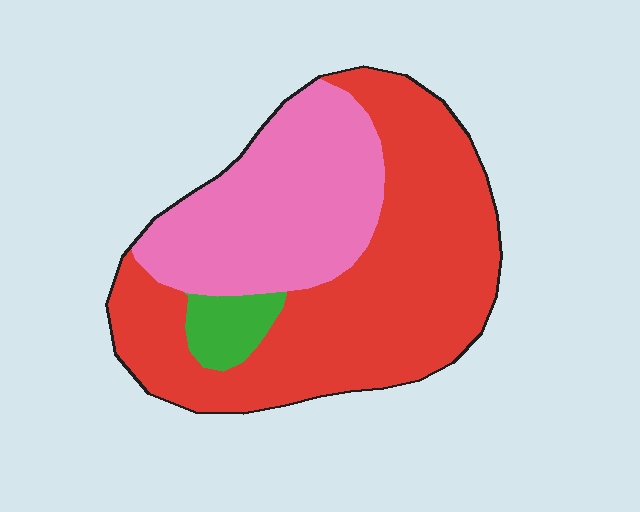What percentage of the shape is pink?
Pink takes up between a third and a half of the shape.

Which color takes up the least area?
Green, at roughly 5%.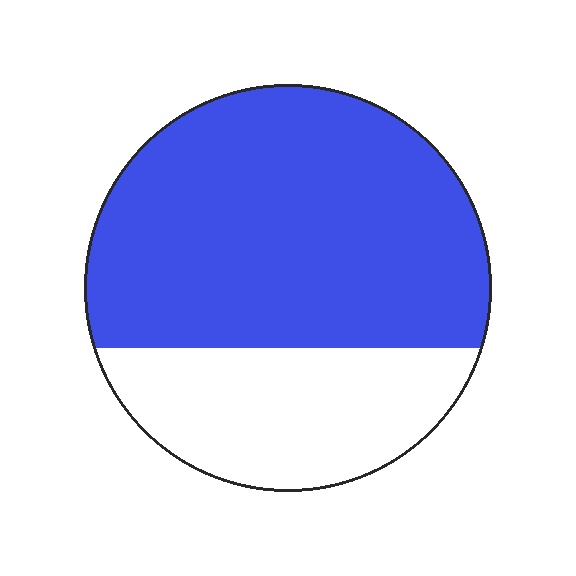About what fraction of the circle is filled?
About two thirds (2/3).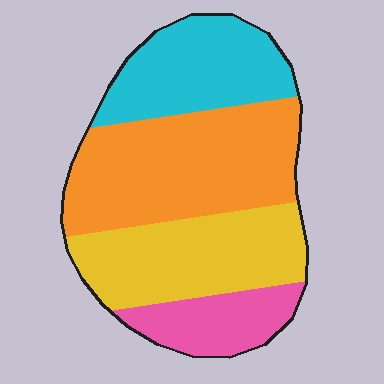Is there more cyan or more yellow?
Yellow.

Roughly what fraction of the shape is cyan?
Cyan takes up less than a quarter of the shape.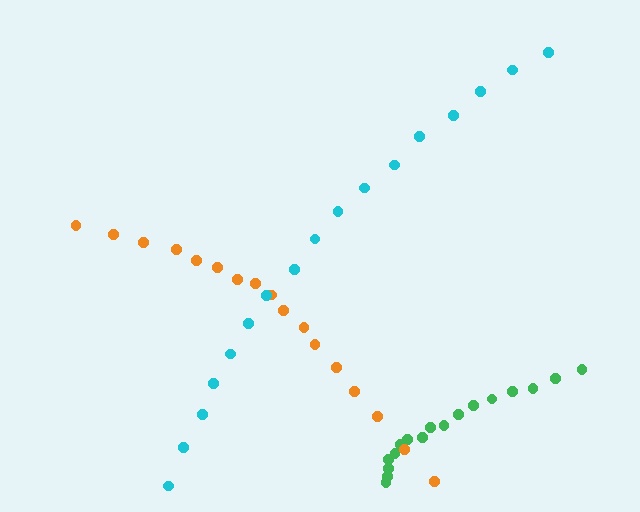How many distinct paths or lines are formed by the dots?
There are 3 distinct paths.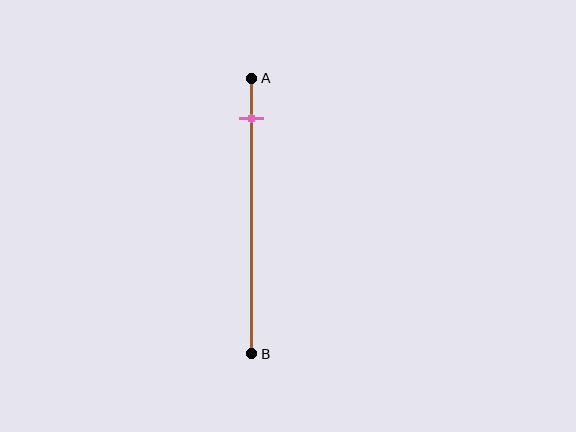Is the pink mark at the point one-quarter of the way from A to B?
No, the mark is at about 15% from A, not at the 25% one-quarter point.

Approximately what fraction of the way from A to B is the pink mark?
The pink mark is approximately 15% of the way from A to B.